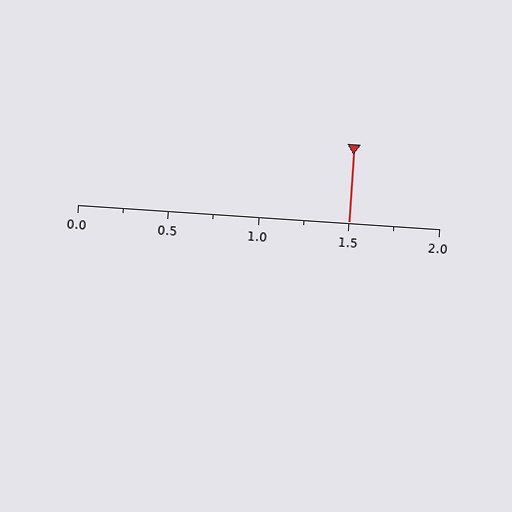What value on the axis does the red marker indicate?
The marker indicates approximately 1.5.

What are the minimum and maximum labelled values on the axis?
The axis runs from 0.0 to 2.0.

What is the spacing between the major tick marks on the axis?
The major ticks are spaced 0.5 apart.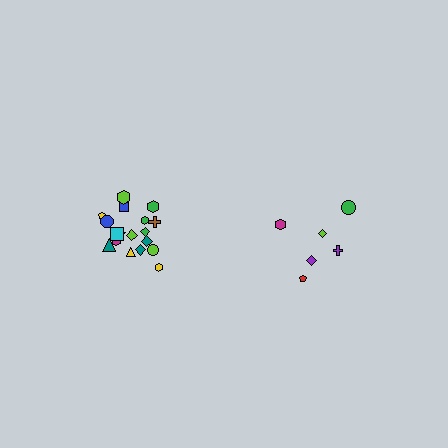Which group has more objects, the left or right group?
The left group.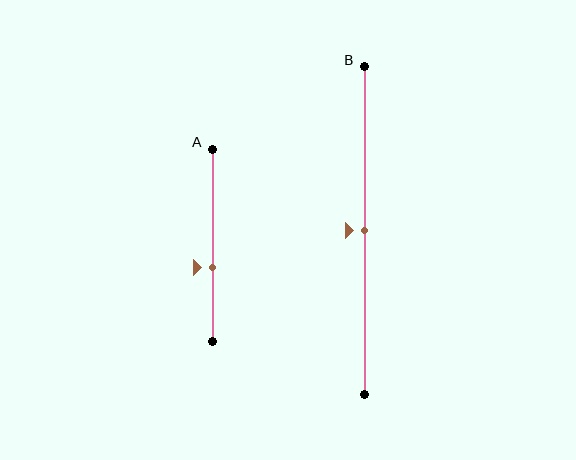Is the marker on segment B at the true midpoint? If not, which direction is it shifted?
Yes, the marker on segment B is at the true midpoint.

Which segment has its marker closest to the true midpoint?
Segment B has its marker closest to the true midpoint.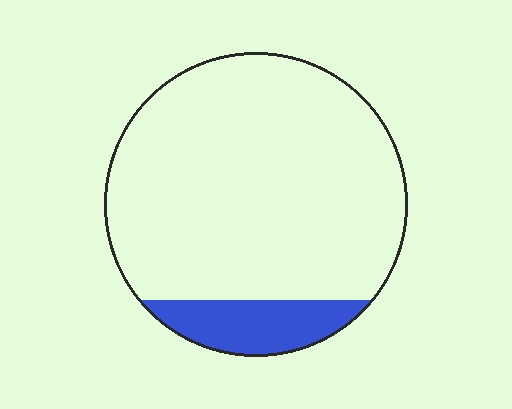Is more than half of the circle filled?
No.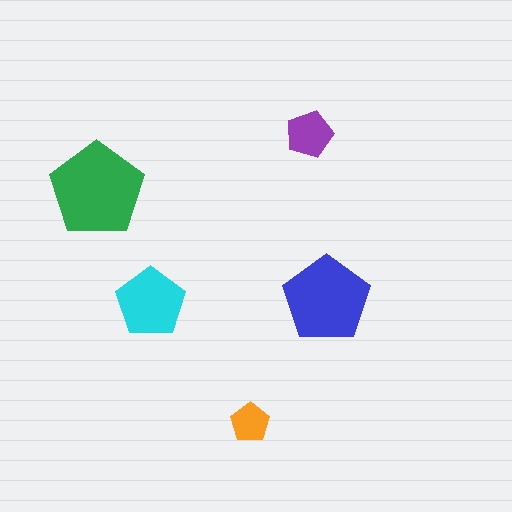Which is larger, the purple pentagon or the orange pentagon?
The purple one.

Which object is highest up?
The purple pentagon is topmost.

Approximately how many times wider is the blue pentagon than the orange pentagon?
About 2 times wider.